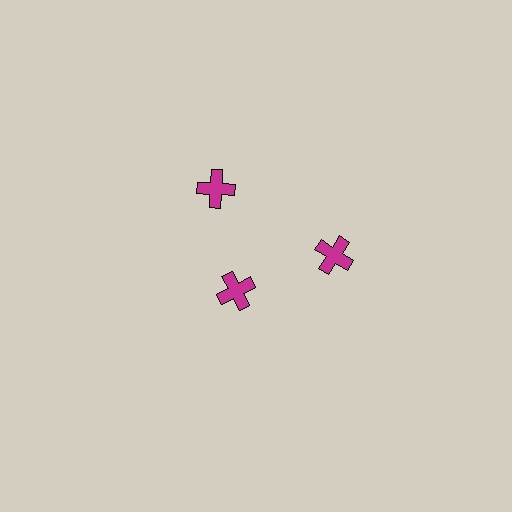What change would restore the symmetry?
The symmetry would be restored by moving it outward, back onto the ring so that all 3 crosses sit at equal angles and equal distance from the center.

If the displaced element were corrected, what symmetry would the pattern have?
It would have 3-fold rotational symmetry — the pattern would map onto itself every 120 degrees.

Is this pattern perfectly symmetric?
No. The 3 magenta crosses are arranged in a ring, but one element near the 7 o'clock position is pulled inward toward the center, breaking the 3-fold rotational symmetry.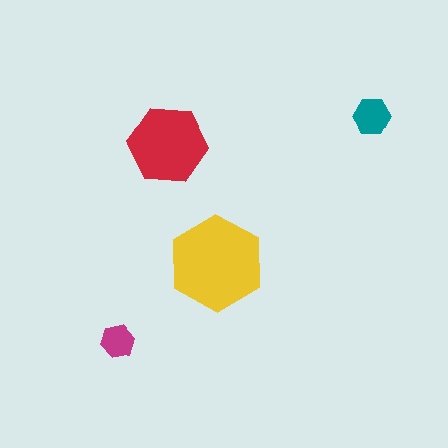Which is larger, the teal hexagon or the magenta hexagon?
The teal one.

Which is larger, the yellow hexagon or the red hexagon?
The yellow one.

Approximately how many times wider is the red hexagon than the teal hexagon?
About 2 times wider.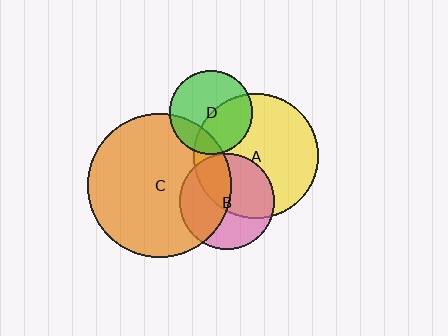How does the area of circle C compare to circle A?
Approximately 1.3 times.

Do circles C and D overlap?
Yes.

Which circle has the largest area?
Circle C (orange).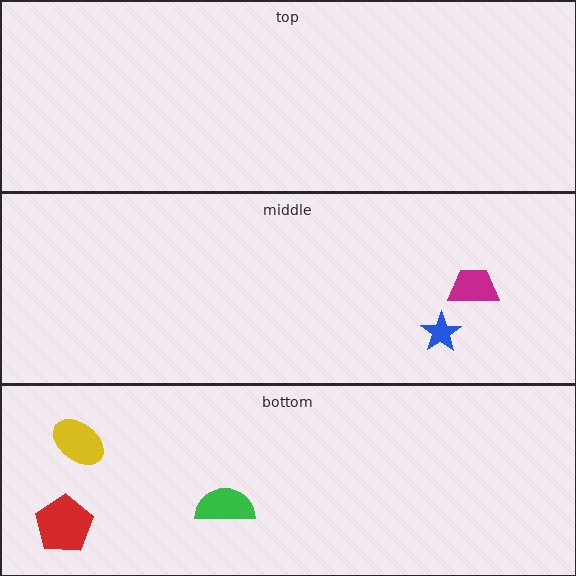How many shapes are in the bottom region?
3.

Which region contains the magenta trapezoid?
The middle region.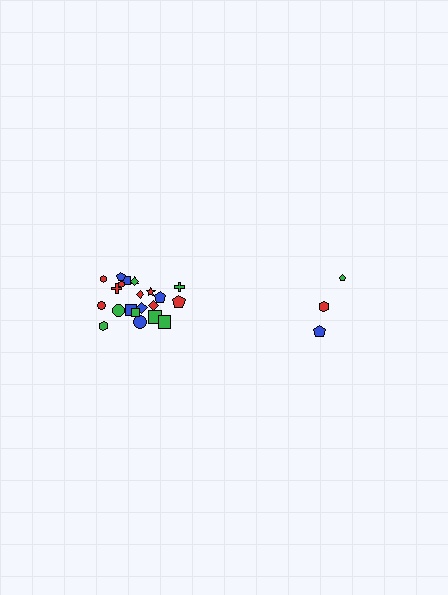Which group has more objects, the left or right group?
The left group.